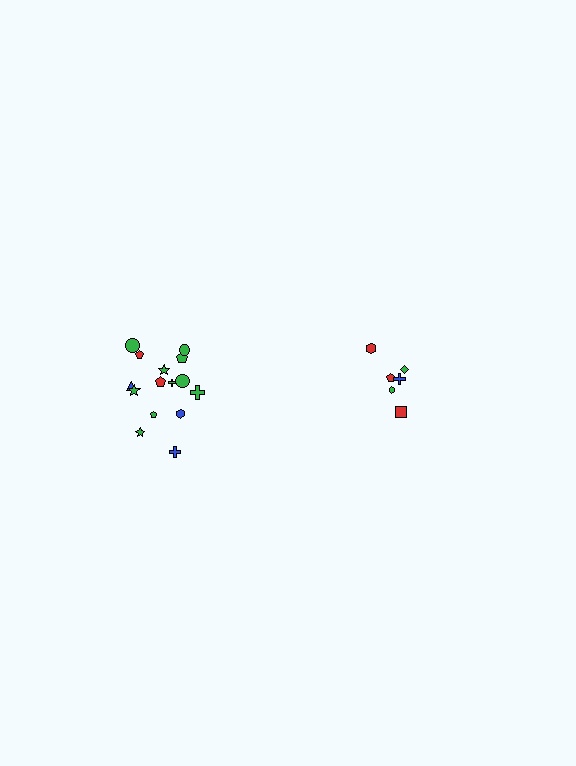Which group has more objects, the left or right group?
The left group.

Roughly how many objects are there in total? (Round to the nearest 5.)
Roughly 20 objects in total.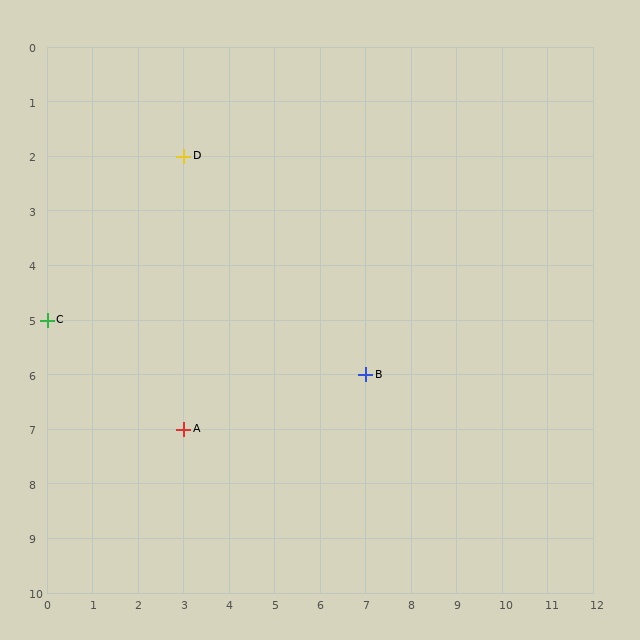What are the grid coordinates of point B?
Point B is at grid coordinates (7, 6).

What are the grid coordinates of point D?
Point D is at grid coordinates (3, 2).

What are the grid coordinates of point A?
Point A is at grid coordinates (3, 7).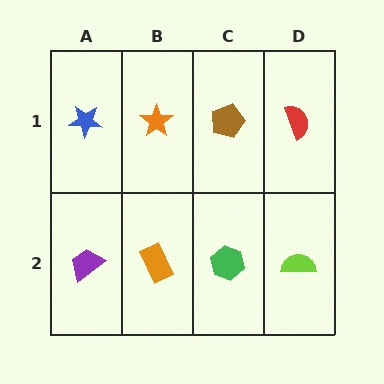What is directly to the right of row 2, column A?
An orange rectangle.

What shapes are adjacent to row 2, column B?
An orange star (row 1, column B), a purple trapezoid (row 2, column A), a green hexagon (row 2, column C).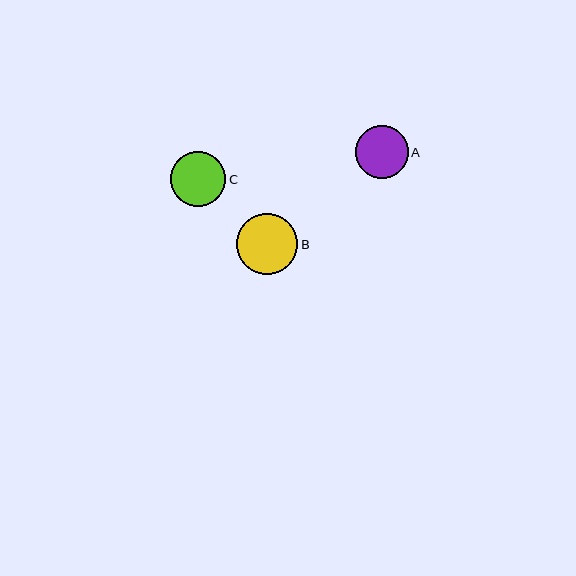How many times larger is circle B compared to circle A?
Circle B is approximately 1.1 times the size of circle A.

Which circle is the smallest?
Circle A is the smallest with a size of approximately 53 pixels.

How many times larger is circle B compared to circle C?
Circle B is approximately 1.1 times the size of circle C.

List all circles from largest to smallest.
From largest to smallest: B, C, A.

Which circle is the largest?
Circle B is the largest with a size of approximately 61 pixels.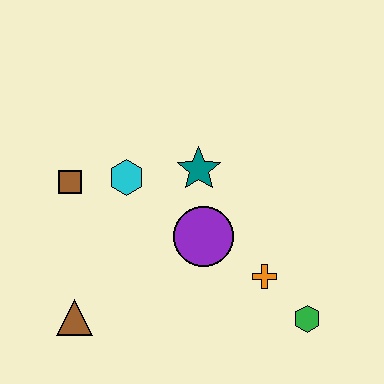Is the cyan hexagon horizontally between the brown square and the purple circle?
Yes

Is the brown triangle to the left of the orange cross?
Yes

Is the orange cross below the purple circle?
Yes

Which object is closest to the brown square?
The cyan hexagon is closest to the brown square.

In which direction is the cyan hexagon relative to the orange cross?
The cyan hexagon is to the left of the orange cross.